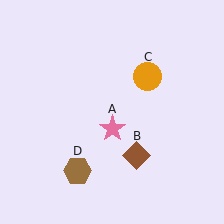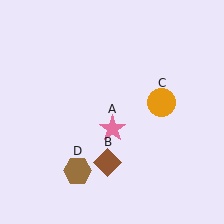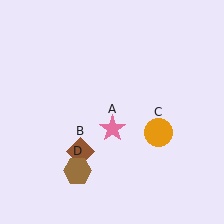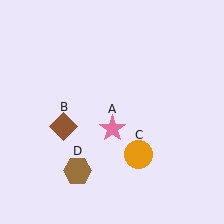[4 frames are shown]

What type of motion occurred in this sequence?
The brown diamond (object B), orange circle (object C) rotated clockwise around the center of the scene.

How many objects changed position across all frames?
2 objects changed position: brown diamond (object B), orange circle (object C).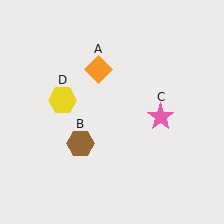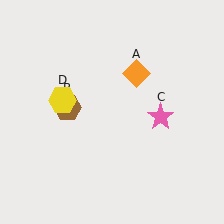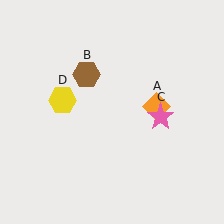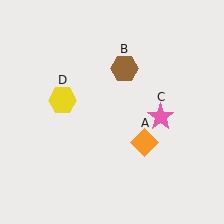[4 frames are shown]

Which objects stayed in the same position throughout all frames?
Pink star (object C) and yellow hexagon (object D) remained stationary.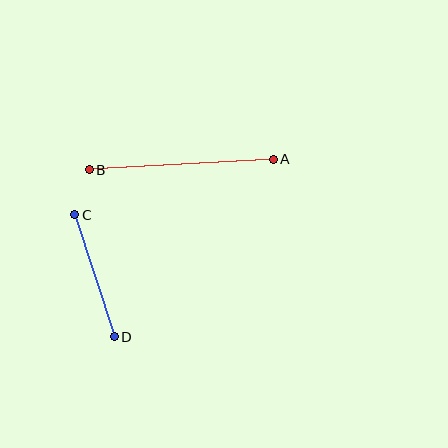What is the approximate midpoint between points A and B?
The midpoint is at approximately (181, 165) pixels.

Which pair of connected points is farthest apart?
Points A and B are farthest apart.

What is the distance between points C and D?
The distance is approximately 128 pixels.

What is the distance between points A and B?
The distance is approximately 184 pixels.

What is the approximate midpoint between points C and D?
The midpoint is at approximately (95, 276) pixels.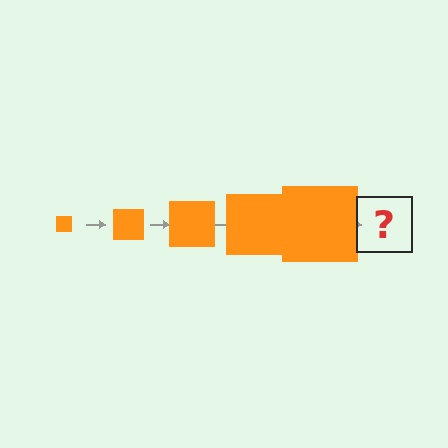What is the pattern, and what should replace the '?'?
The pattern is that the square gets progressively larger each step. The '?' should be an orange square, larger than the previous one.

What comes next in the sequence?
The next element should be an orange square, larger than the previous one.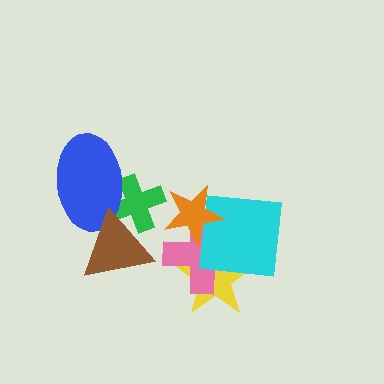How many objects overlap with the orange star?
2 objects overlap with the orange star.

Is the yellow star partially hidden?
Yes, it is partially covered by another shape.